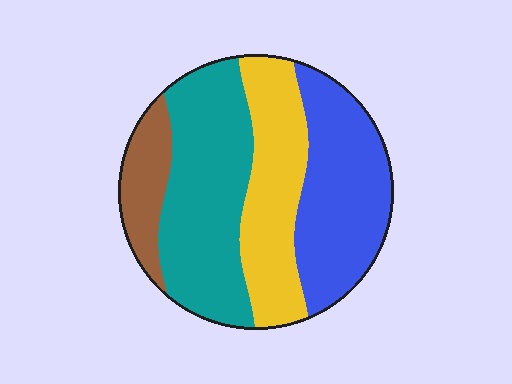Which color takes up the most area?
Teal, at roughly 35%.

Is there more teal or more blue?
Teal.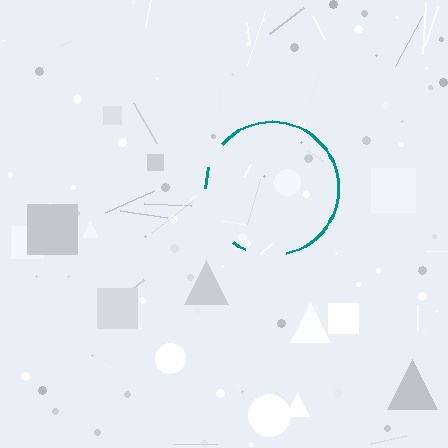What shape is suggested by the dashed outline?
The dashed outline suggests a circle.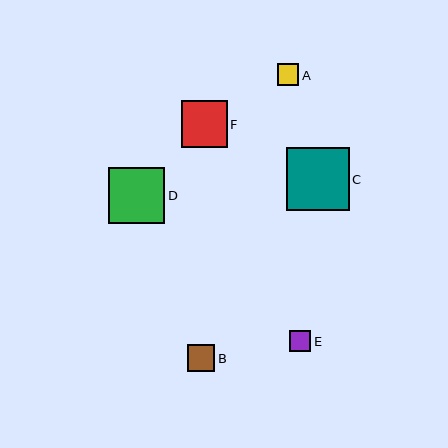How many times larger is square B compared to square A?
Square B is approximately 1.3 times the size of square A.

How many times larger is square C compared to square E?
Square C is approximately 3.0 times the size of square E.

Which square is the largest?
Square C is the largest with a size of approximately 63 pixels.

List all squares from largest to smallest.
From largest to smallest: C, D, F, B, A, E.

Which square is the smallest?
Square E is the smallest with a size of approximately 21 pixels.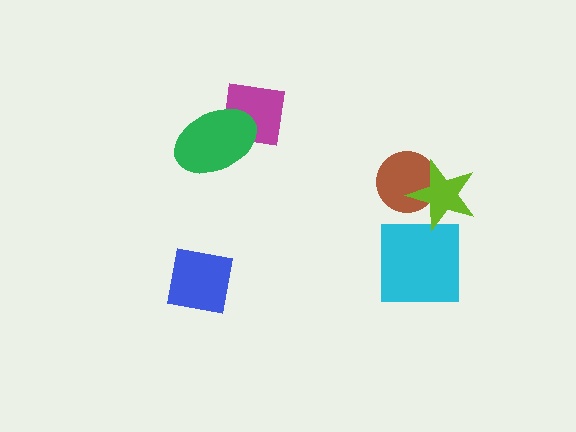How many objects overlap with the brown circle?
1 object overlaps with the brown circle.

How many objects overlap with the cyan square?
0 objects overlap with the cyan square.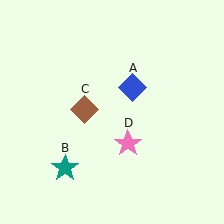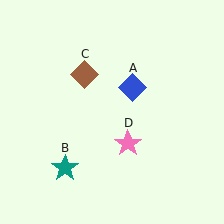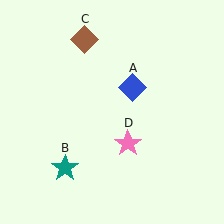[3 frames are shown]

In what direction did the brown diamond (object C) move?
The brown diamond (object C) moved up.